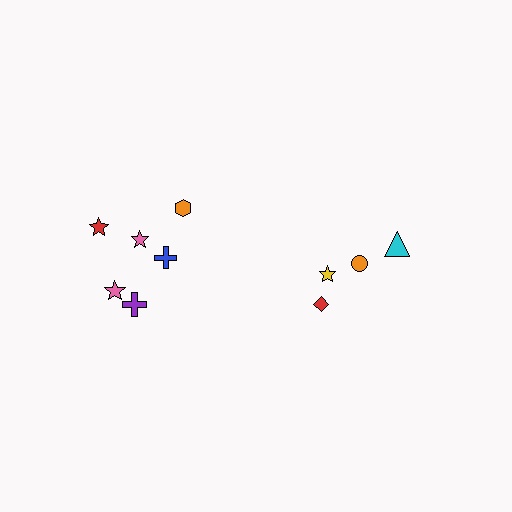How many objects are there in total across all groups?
There are 10 objects.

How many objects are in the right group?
There are 4 objects.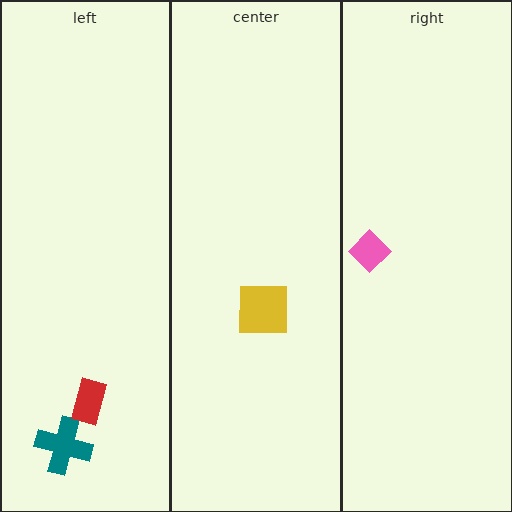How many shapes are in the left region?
2.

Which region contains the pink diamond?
The right region.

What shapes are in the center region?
The yellow square.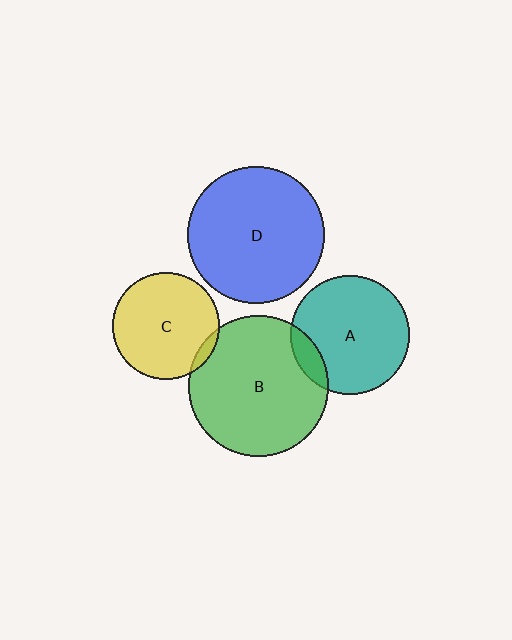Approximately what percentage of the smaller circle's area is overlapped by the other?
Approximately 5%.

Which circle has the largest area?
Circle B (green).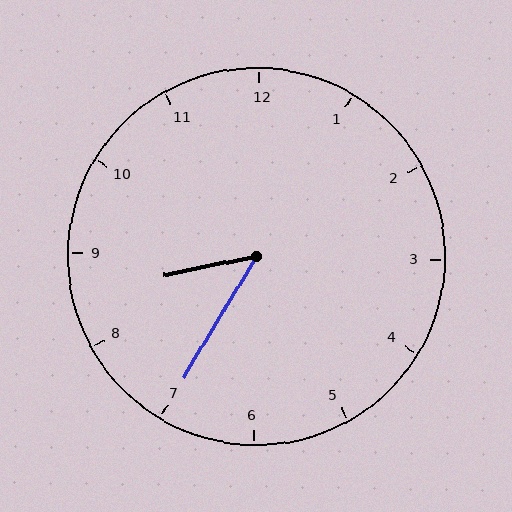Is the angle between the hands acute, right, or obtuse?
It is acute.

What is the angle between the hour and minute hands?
Approximately 48 degrees.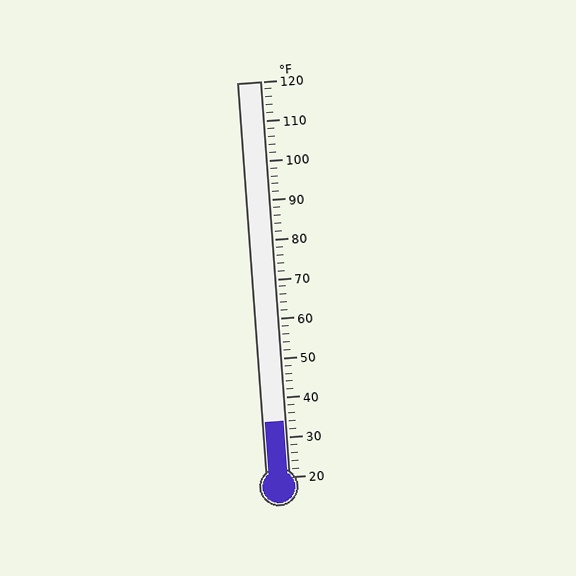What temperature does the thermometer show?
The thermometer shows approximately 34°F.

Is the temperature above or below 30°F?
The temperature is above 30°F.